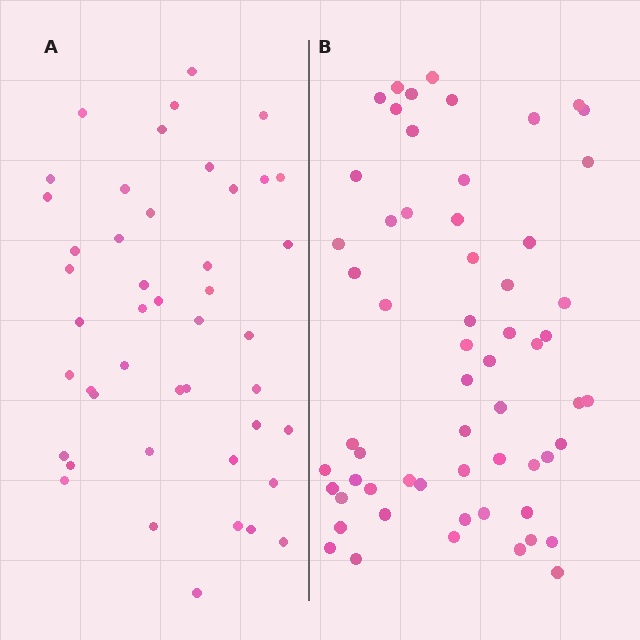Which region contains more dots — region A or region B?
Region B (the right region) has more dots.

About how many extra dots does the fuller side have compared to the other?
Region B has approximately 15 more dots than region A.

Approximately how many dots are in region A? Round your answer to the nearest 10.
About 40 dots. (The exact count is 45, which rounds to 40.)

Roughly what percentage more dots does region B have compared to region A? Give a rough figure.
About 35% more.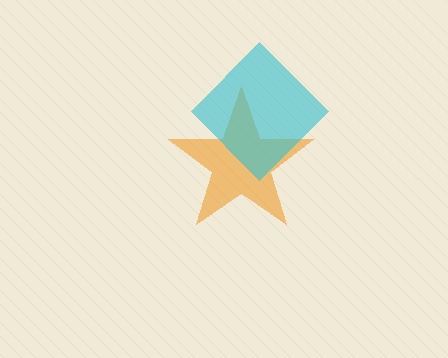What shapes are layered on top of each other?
The layered shapes are: an orange star, a cyan diamond.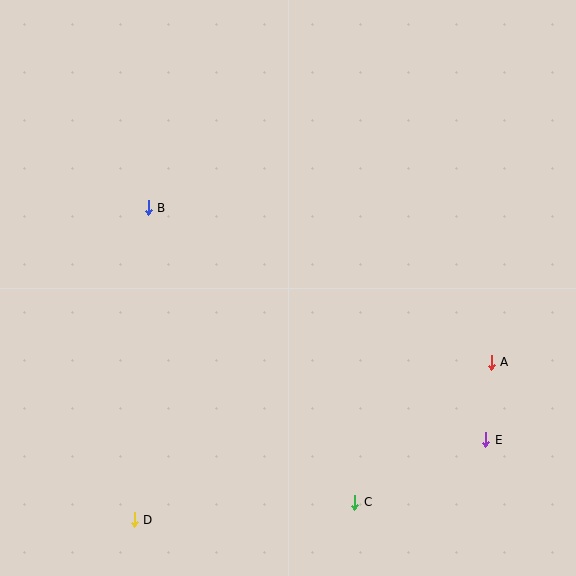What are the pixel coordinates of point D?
Point D is at (134, 520).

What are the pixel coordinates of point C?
Point C is at (355, 502).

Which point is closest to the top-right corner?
Point A is closest to the top-right corner.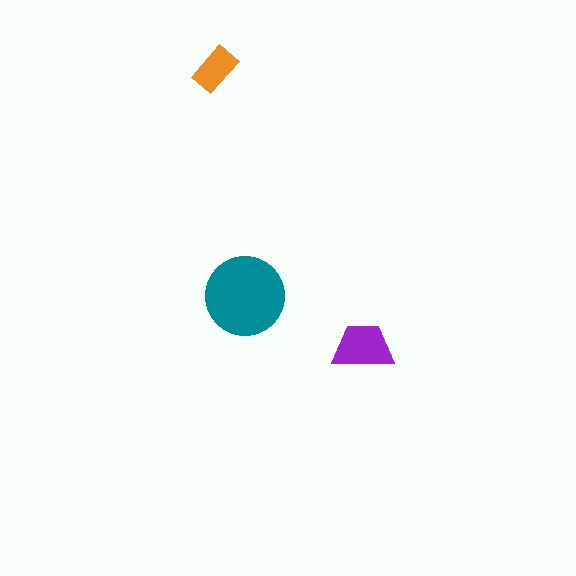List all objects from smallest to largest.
The orange rectangle, the purple trapezoid, the teal circle.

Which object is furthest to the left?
The orange rectangle is leftmost.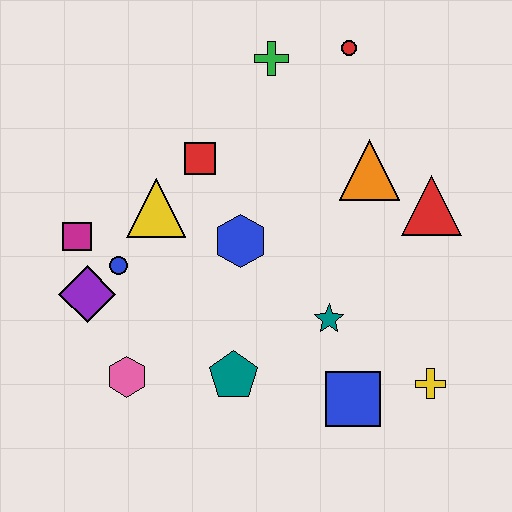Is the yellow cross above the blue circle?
No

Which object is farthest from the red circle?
The pink hexagon is farthest from the red circle.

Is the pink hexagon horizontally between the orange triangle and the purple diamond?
Yes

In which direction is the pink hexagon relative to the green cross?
The pink hexagon is below the green cross.